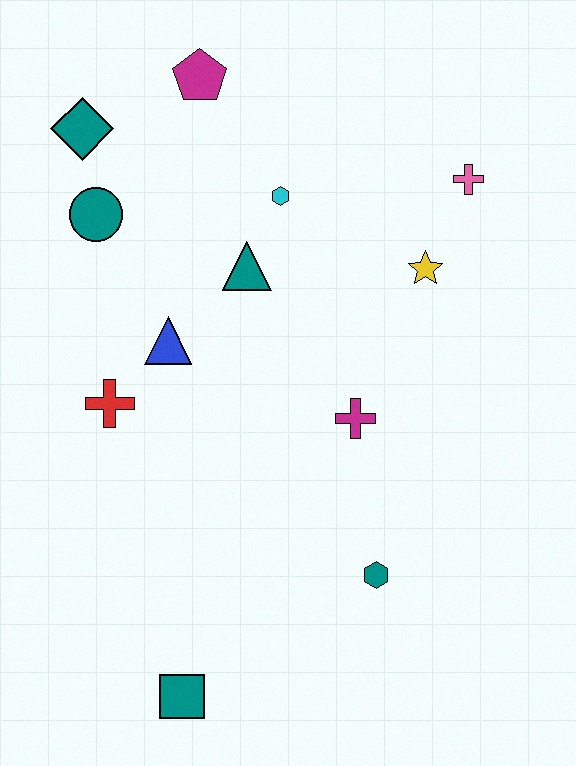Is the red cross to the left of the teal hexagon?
Yes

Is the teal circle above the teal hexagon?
Yes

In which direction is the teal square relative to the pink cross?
The teal square is below the pink cross.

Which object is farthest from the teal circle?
The teal square is farthest from the teal circle.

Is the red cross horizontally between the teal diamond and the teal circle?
No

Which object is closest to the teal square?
The teal hexagon is closest to the teal square.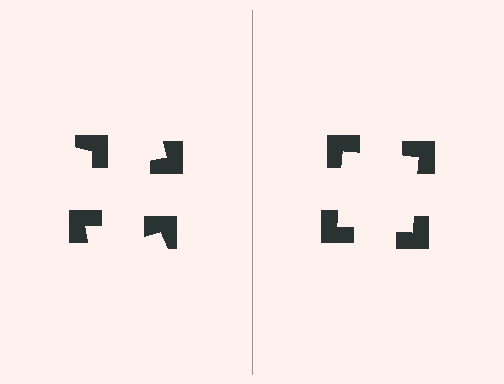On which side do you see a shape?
An illusory square appears on the right side. On the left side the wedge cuts are rotated, so no coherent shape forms.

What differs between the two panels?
The notched squares are positioned identically on both sides; only the wedge orientations differ. On the right they align to a square; on the left they are misaligned.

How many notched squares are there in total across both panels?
8 — 4 on each side.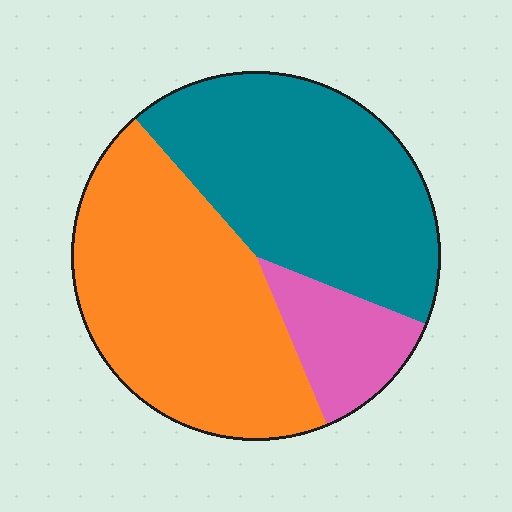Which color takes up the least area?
Pink, at roughly 15%.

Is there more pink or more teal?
Teal.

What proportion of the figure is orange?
Orange takes up between a quarter and a half of the figure.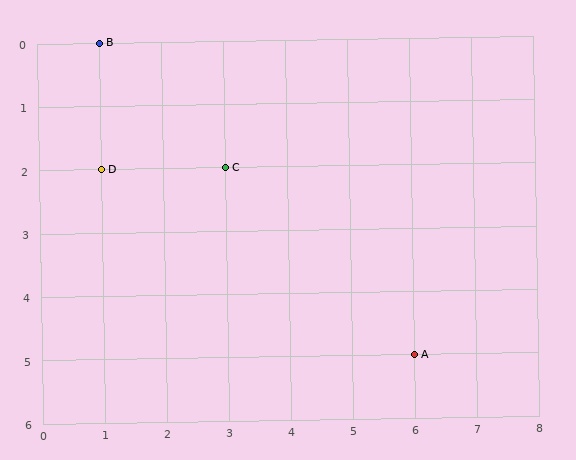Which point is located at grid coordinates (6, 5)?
Point A is at (6, 5).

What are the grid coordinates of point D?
Point D is at grid coordinates (1, 2).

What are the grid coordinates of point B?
Point B is at grid coordinates (1, 0).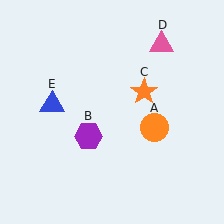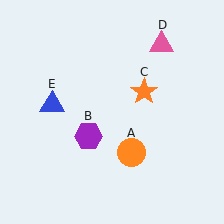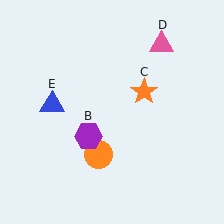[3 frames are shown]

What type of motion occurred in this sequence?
The orange circle (object A) rotated clockwise around the center of the scene.